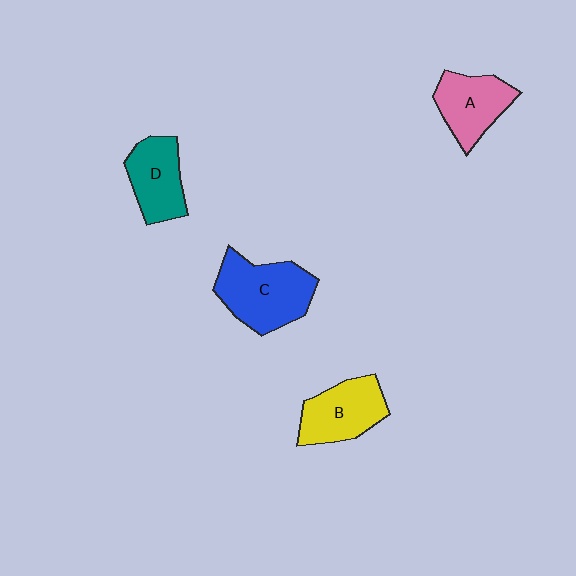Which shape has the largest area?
Shape C (blue).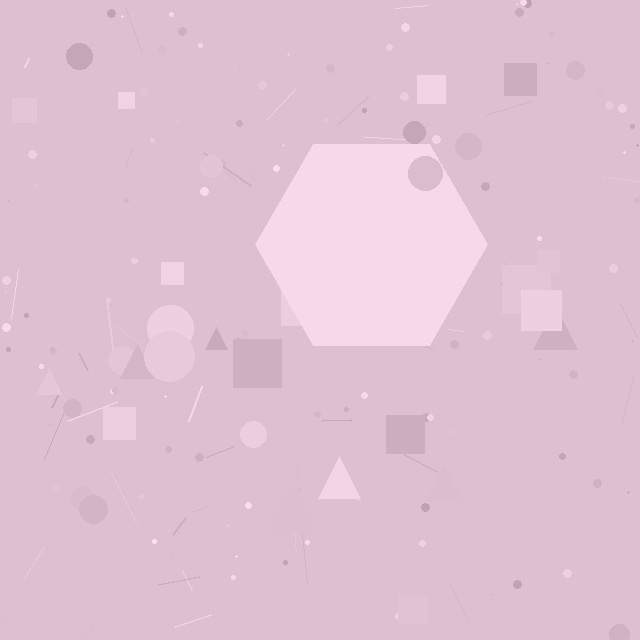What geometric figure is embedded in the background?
A hexagon is embedded in the background.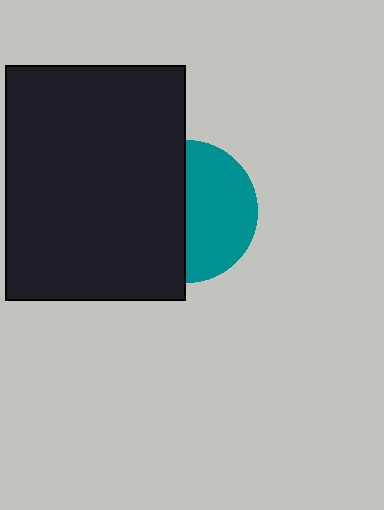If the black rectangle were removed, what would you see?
You would see the complete teal circle.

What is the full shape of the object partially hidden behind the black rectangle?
The partially hidden object is a teal circle.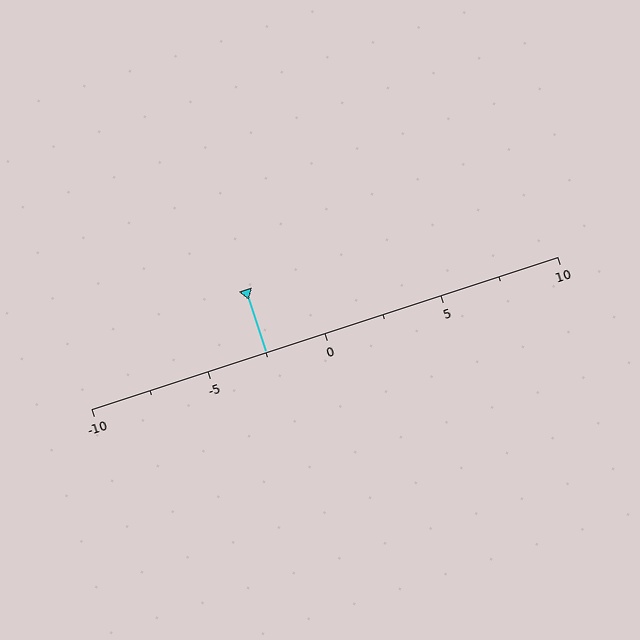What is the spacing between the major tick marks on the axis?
The major ticks are spaced 5 apart.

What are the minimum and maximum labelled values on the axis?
The axis runs from -10 to 10.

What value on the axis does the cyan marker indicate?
The marker indicates approximately -2.5.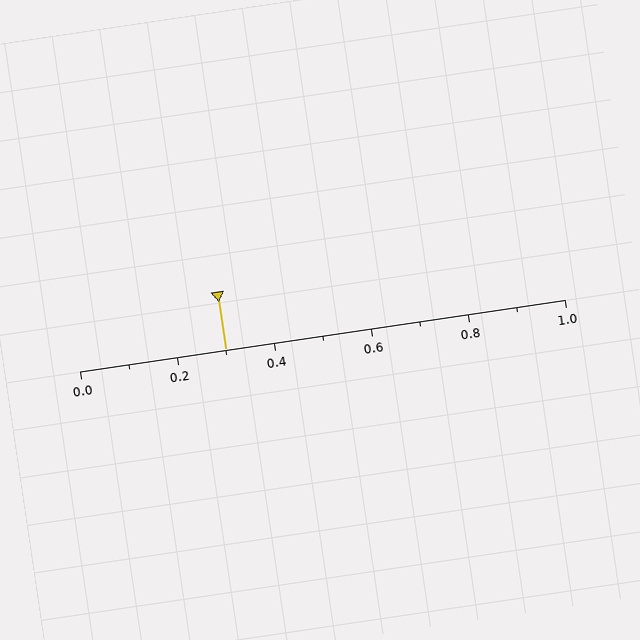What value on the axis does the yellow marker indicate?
The marker indicates approximately 0.3.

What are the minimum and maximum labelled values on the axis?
The axis runs from 0.0 to 1.0.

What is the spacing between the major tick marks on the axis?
The major ticks are spaced 0.2 apart.